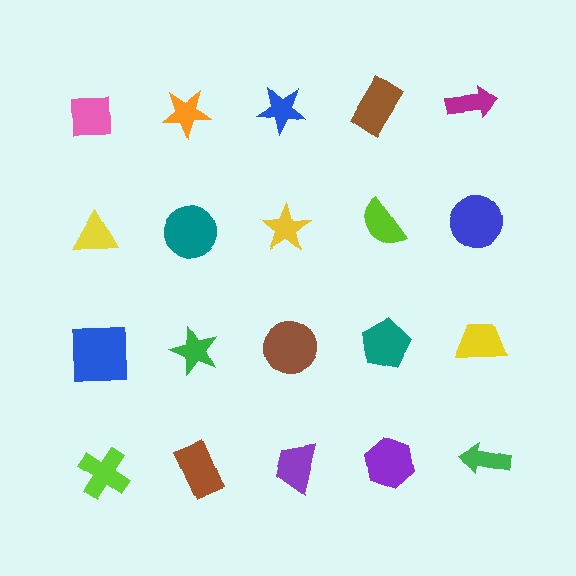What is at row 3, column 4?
A teal pentagon.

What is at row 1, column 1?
A pink square.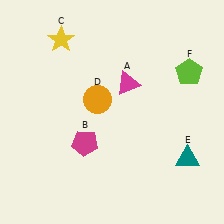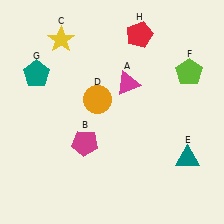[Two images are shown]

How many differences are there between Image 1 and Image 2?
There are 2 differences between the two images.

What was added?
A teal pentagon (G), a red pentagon (H) were added in Image 2.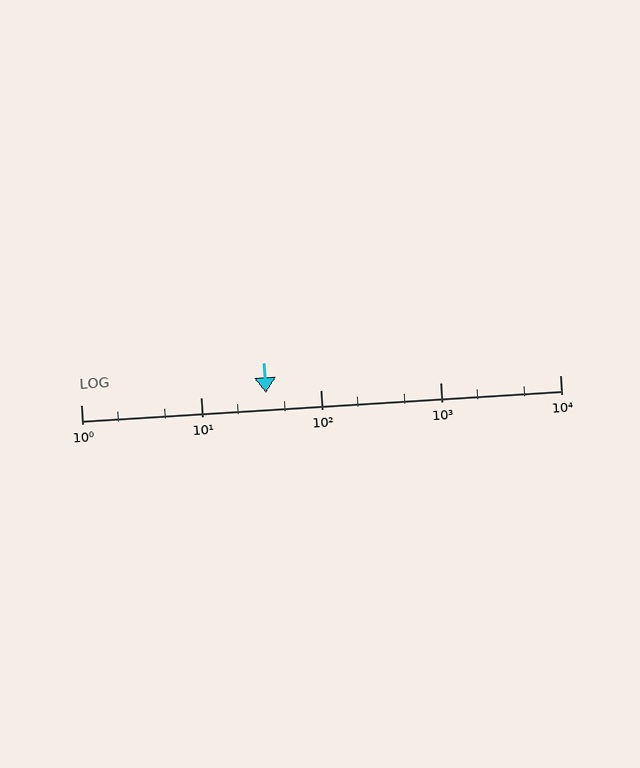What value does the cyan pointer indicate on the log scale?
The pointer indicates approximately 35.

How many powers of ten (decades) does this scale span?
The scale spans 4 decades, from 1 to 10000.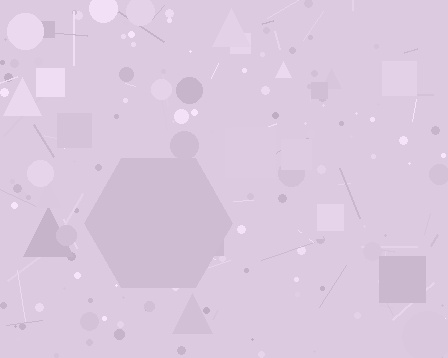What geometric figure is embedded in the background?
A hexagon is embedded in the background.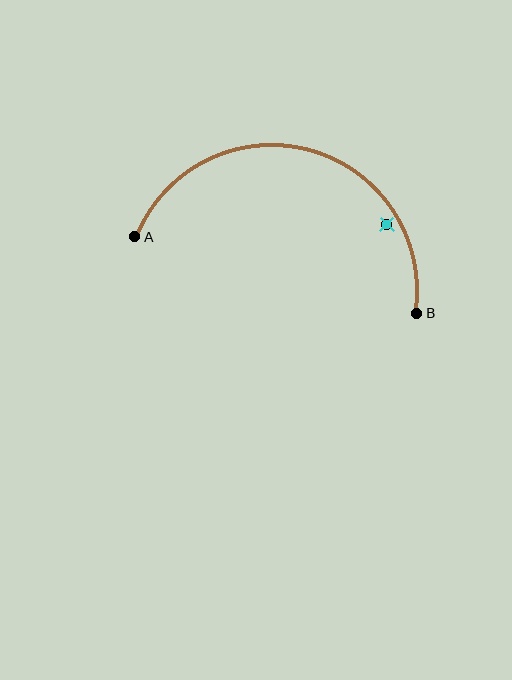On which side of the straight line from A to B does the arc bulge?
The arc bulges above the straight line connecting A and B.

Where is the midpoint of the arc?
The arc midpoint is the point on the curve farthest from the straight line joining A and B. It sits above that line.